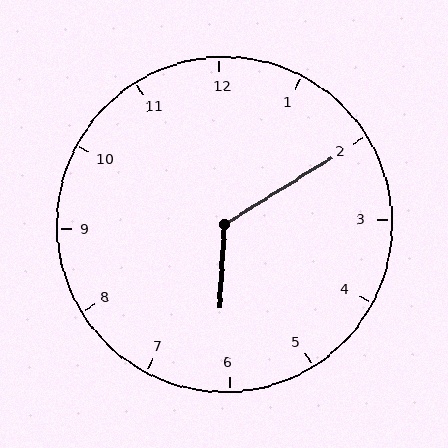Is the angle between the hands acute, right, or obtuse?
It is obtuse.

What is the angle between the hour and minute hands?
Approximately 125 degrees.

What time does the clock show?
6:10.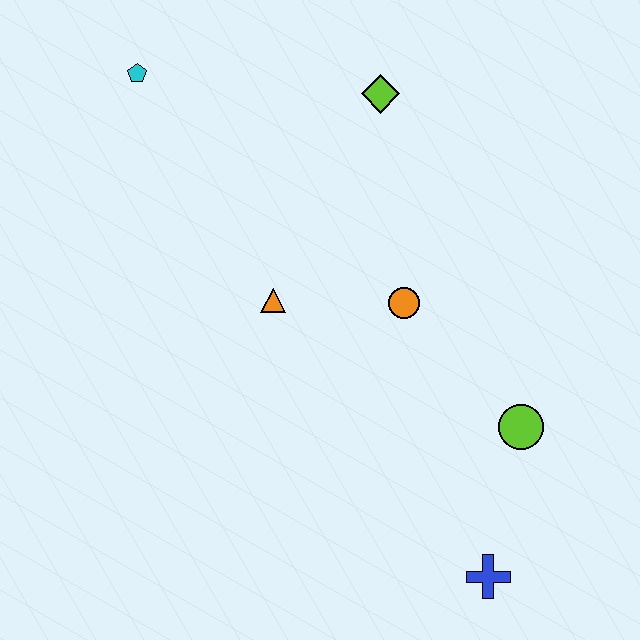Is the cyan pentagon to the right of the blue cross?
No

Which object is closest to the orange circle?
The orange triangle is closest to the orange circle.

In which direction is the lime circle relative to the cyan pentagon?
The lime circle is to the right of the cyan pentagon.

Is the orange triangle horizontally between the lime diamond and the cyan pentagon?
Yes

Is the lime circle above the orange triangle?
No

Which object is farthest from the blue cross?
The cyan pentagon is farthest from the blue cross.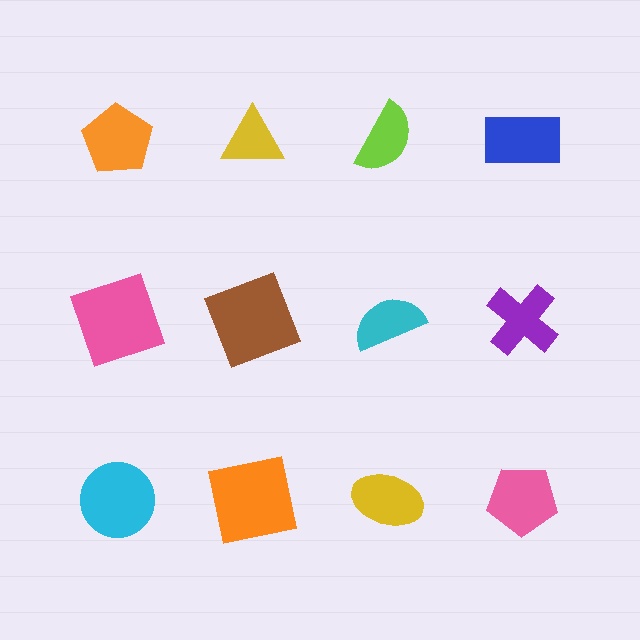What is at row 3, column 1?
A cyan circle.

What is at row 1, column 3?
A lime semicircle.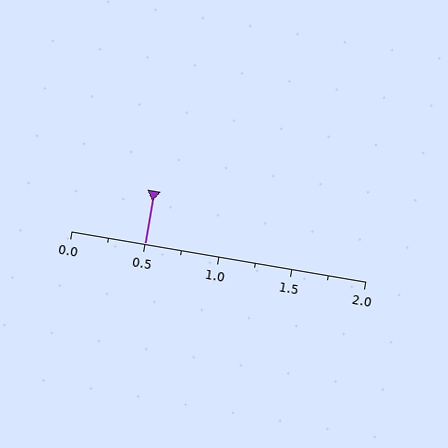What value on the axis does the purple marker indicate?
The marker indicates approximately 0.5.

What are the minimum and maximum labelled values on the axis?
The axis runs from 0.0 to 2.0.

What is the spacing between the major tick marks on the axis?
The major ticks are spaced 0.5 apart.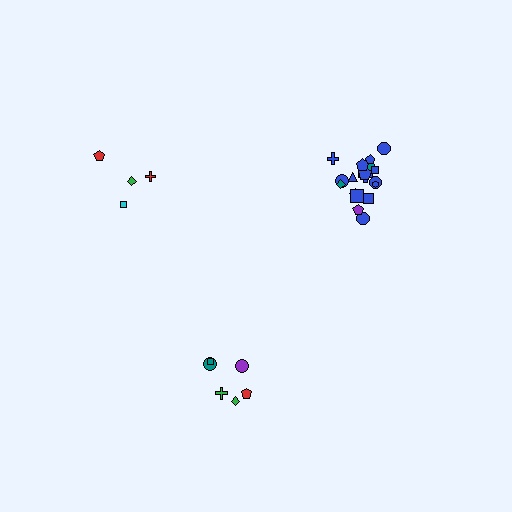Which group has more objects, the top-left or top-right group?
The top-right group.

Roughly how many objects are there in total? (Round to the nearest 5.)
Roughly 30 objects in total.